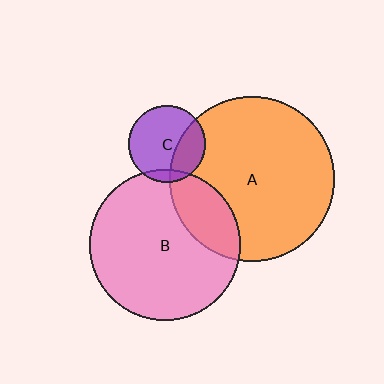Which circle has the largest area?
Circle A (orange).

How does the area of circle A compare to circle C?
Approximately 4.5 times.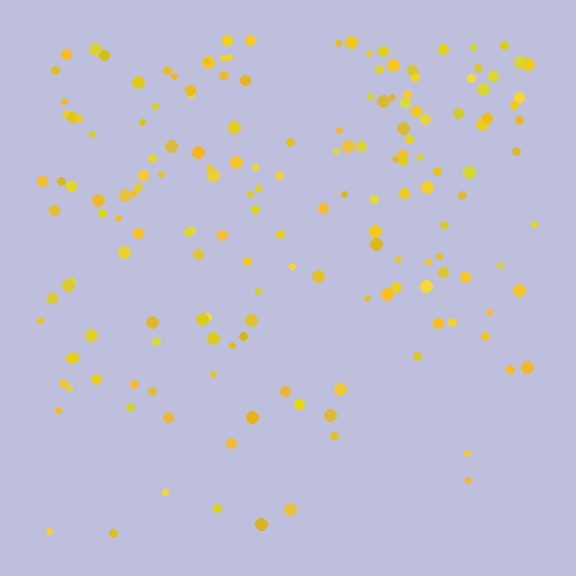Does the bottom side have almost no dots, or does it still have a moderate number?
Still a moderate number, just noticeably fewer than the top.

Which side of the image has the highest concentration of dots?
The top.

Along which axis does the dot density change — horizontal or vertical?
Vertical.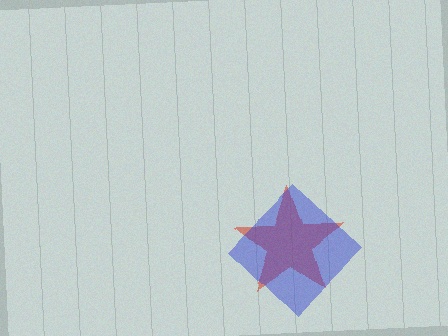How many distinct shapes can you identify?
There are 2 distinct shapes: a red star, a blue diamond.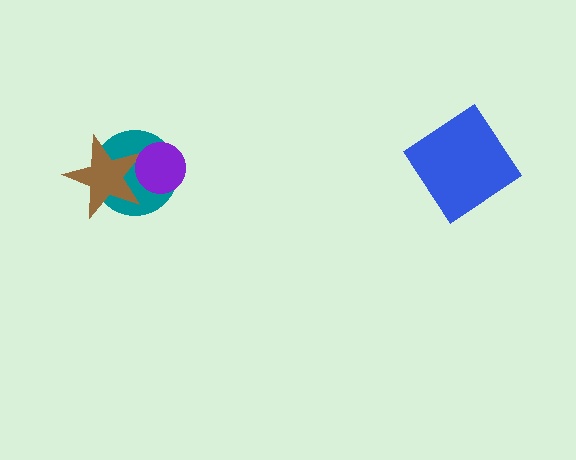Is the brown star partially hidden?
Yes, it is partially covered by another shape.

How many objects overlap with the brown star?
2 objects overlap with the brown star.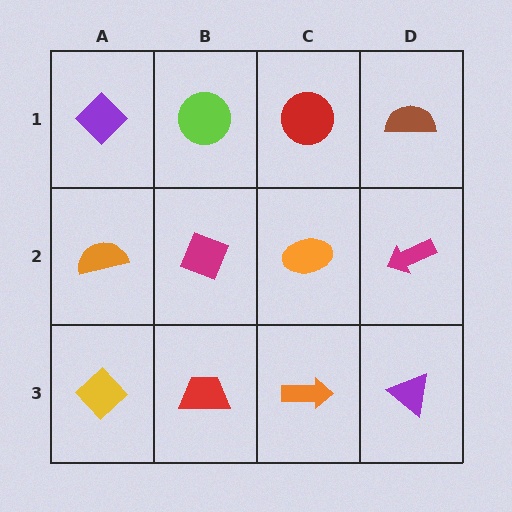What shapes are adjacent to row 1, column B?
A magenta diamond (row 2, column B), a purple diamond (row 1, column A), a red circle (row 1, column C).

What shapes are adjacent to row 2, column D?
A brown semicircle (row 1, column D), a purple triangle (row 3, column D), an orange ellipse (row 2, column C).